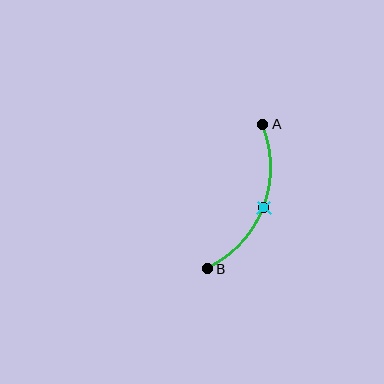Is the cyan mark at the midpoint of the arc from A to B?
Yes. The cyan mark lies on the arc at equal arc-length from both A and B — it is the arc midpoint.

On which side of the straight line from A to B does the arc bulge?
The arc bulges to the right of the straight line connecting A and B.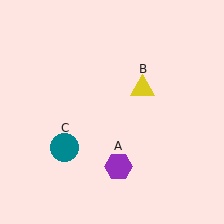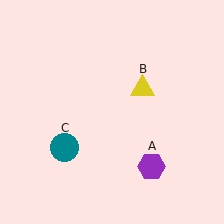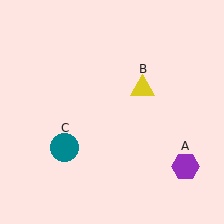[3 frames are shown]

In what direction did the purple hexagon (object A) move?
The purple hexagon (object A) moved right.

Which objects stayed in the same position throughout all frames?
Yellow triangle (object B) and teal circle (object C) remained stationary.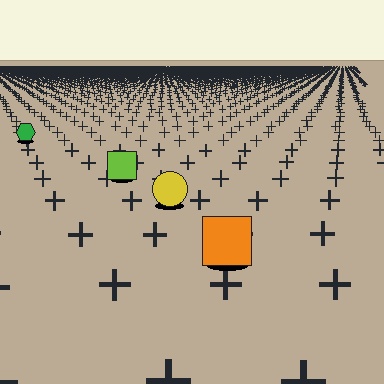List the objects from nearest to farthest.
From nearest to farthest: the orange square, the yellow circle, the lime square, the green hexagon.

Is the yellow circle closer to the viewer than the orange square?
No. The orange square is closer — you can tell from the texture gradient: the ground texture is coarser near it.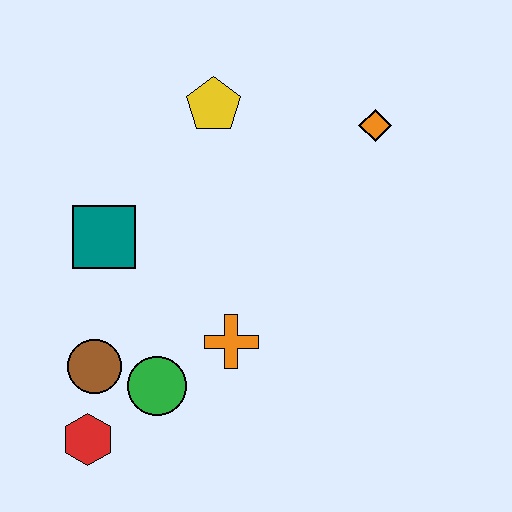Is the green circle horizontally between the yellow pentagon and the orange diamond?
No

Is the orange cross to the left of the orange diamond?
Yes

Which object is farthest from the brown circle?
The orange diamond is farthest from the brown circle.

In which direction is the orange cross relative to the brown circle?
The orange cross is to the right of the brown circle.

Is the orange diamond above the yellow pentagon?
No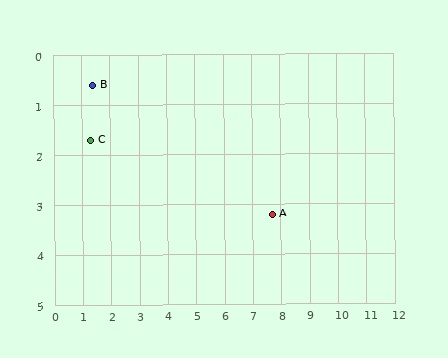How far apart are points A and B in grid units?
Points A and B are about 6.8 grid units apart.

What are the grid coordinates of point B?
Point B is at approximately (1.4, 0.6).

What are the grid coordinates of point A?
Point A is at approximately (7.7, 3.2).